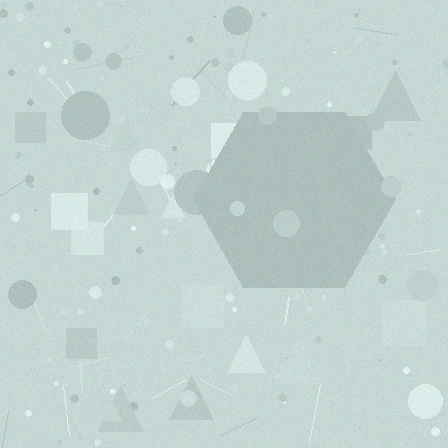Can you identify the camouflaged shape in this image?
The camouflaged shape is a hexagon.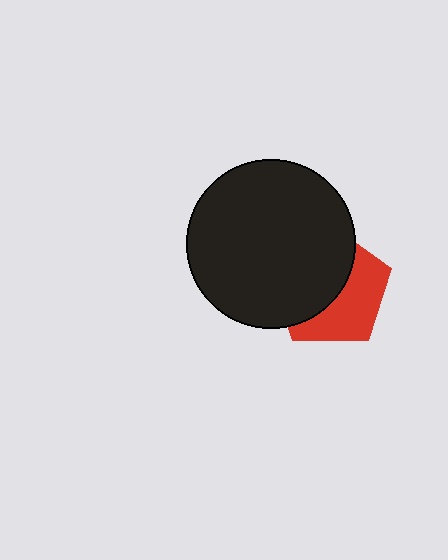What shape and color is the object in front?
The object in front is a black circle.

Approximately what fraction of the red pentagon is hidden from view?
Roughly 54% of the red pentagon is hidden behind the black circle.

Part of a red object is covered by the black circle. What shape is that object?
It is a pentagon.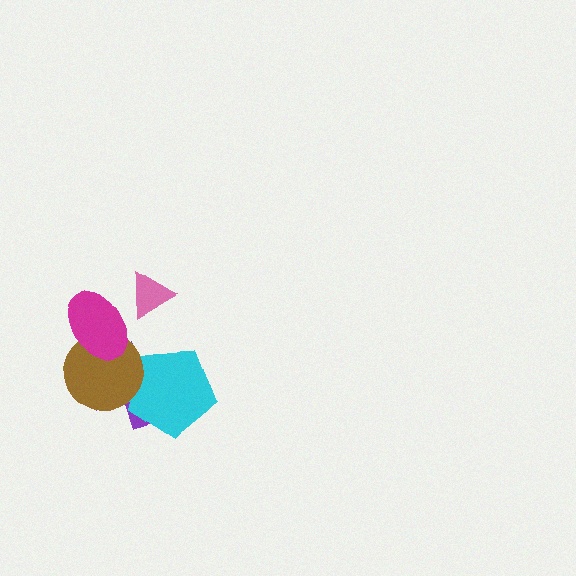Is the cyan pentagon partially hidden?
Yes, it is partially covered by another shape.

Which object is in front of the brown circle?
The magenta ellipse is in front of the brown circle.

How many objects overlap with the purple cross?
3 objects overlap with the purple cross.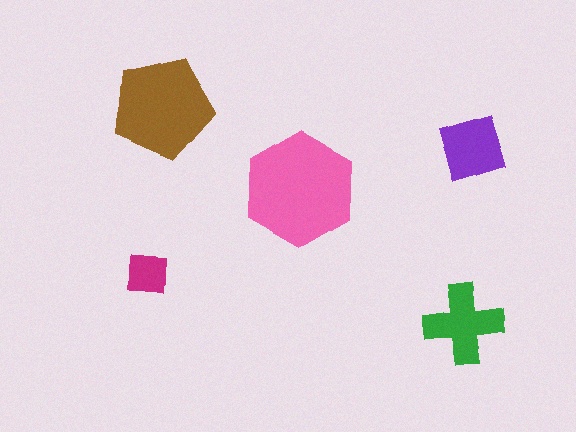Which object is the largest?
The pink hexagon.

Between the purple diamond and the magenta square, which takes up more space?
The purple diamond.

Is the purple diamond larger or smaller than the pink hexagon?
Smaller.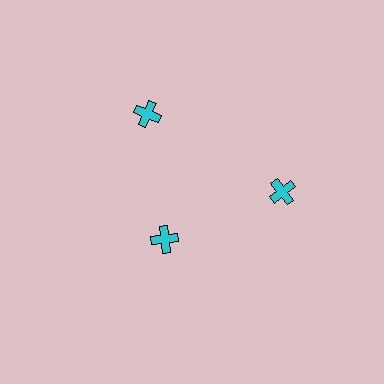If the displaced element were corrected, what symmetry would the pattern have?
It would have 3-fold rotational symmetry — the pattern would map onto itself every 120 degrees.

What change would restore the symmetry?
The symmetry would be restored by moving it outward, back onto the ring so that all 3 crosses sit at equal angles and equal distance from the center.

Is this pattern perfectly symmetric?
No. The 3 cyan crosses are arranged in a ring, but one element near the 7 o'clock position is pulled inward toward the center, breaking the 3-fold rotational symmetry.